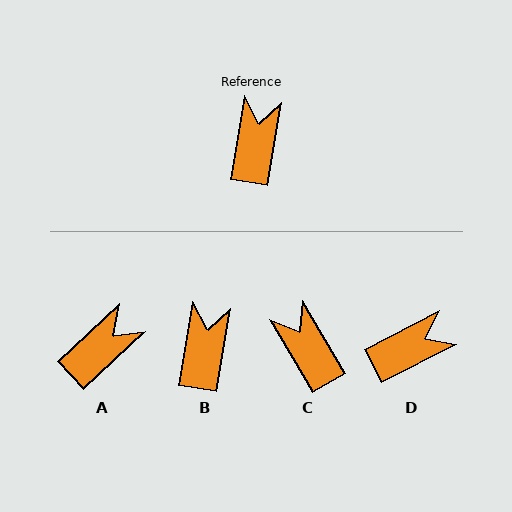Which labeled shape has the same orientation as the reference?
B.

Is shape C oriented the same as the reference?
No, it is off by about 39 degrees.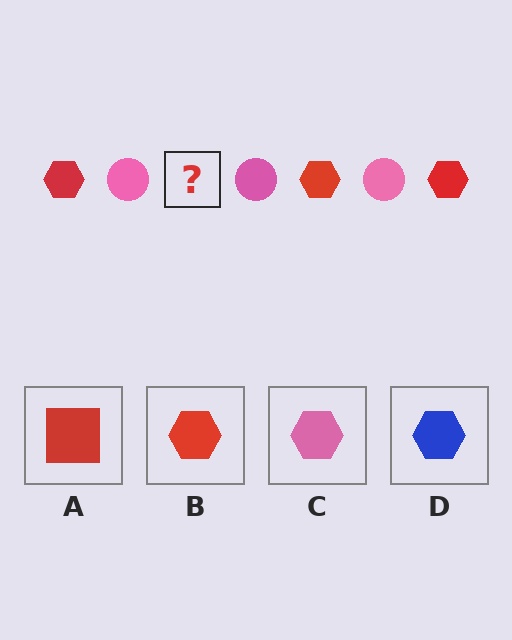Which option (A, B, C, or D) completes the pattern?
B.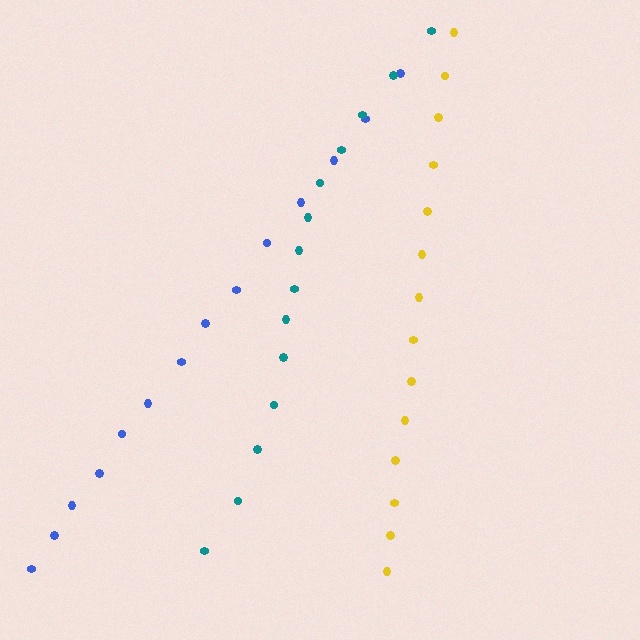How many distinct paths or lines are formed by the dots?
There are 3 distinct paths.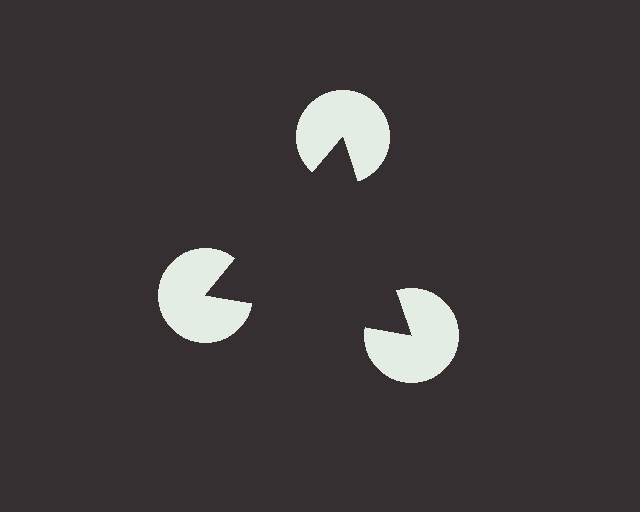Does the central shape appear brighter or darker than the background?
It typically appears slightly darker than the background, even though no actual brightness change is drawn.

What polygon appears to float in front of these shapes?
An illusory triangle — its edges are inferred from the aligned wedge cuts in the pac-man discs, not physically drawn.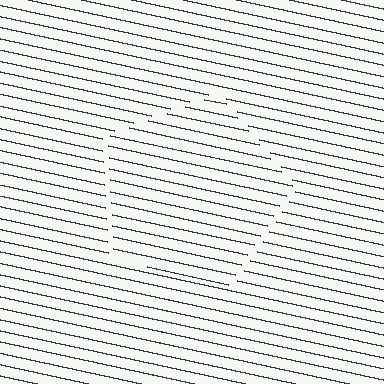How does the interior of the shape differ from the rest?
The interior of the shape contains the same grating, shifted by half a period — the contour is defined by the phase discontinuity where line-ends from the inner and outer gratings abut.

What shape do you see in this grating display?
An illusory pentagon. The interior of the shape contains the same grating, shifted by half a period — the contour is defined by the phase discontinuity where line-ends from the inner and outer gratings abut.